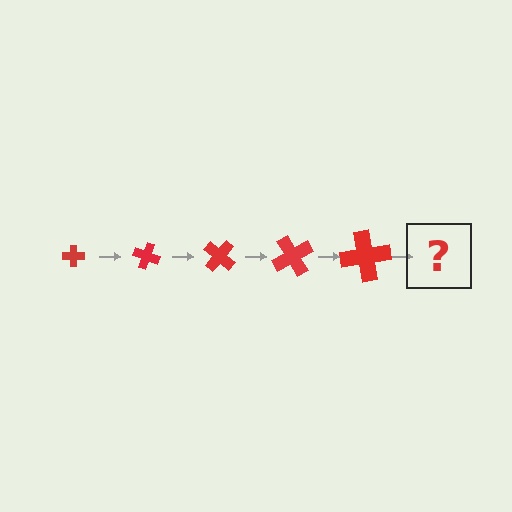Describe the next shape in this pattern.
It should be a cross, larger than the previous one and rotated 100 degrees from the start.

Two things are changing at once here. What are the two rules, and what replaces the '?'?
The two rules are that the cross grows larger each step and it rotates 20 degrees each step. The '?' should be a cross, larger than the previous one and rotated 100 degrees from the start.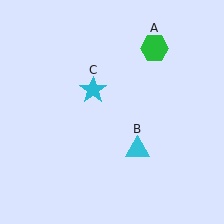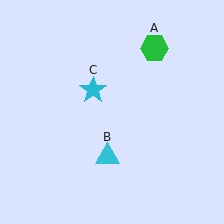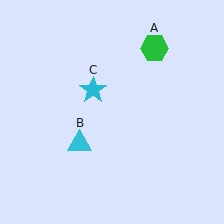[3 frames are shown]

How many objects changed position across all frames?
1 object changed position: cyan triangle (object B).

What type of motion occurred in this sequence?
The cyan triangle (object B) rotated clockwise around the center of the scene.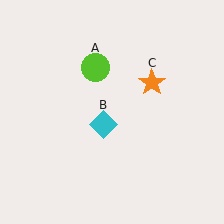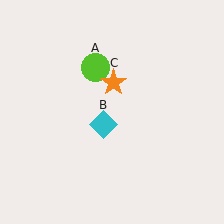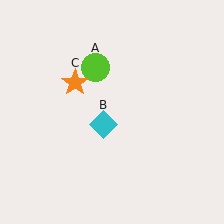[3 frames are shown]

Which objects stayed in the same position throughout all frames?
Lime circle (object A) and cyan diamond (object B) remained stationary.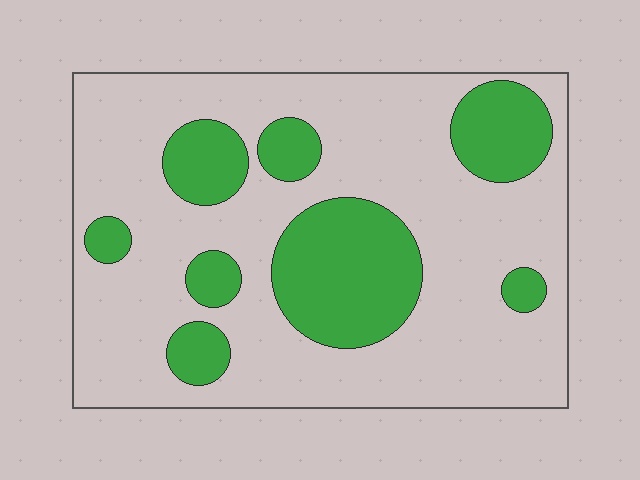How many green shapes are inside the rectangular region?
8.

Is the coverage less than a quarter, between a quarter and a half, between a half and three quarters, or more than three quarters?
Between a quarter and a half.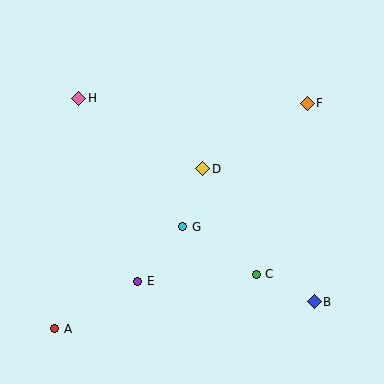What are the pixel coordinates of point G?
Point G is at (183, 227).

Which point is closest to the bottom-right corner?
Point B is closest to the bottom-right corner.